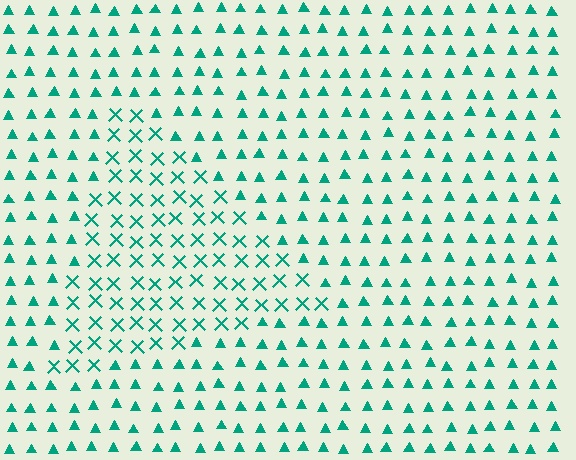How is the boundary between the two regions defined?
The boundary is defined by a change in element shape: X marks inside vs. triangles outside. All elements share the same color and spacing.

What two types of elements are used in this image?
The image uses X marks inside the triangle region and triangles outside it.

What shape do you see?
I see a triangle.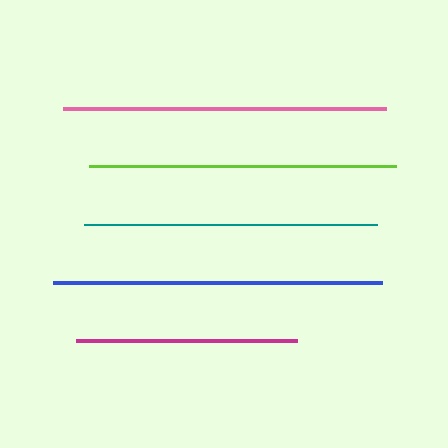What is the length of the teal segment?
The teal segment is approximately 293 pixels long.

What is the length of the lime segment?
The lime segment is approximately 307 pixels long.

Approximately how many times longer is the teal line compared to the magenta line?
The teal line is approximately 1.3 times the length of the magenta line.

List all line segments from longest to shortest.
From longest to shortest: blue, pink, lime, teal, magenta.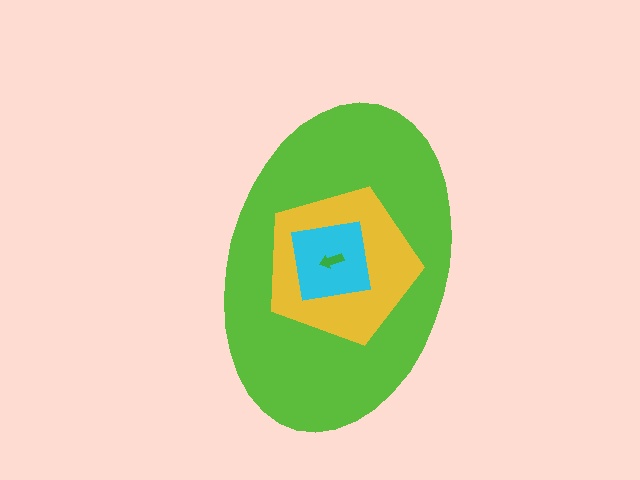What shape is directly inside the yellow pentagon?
The cyan square.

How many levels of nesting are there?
4.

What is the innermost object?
The green arrow.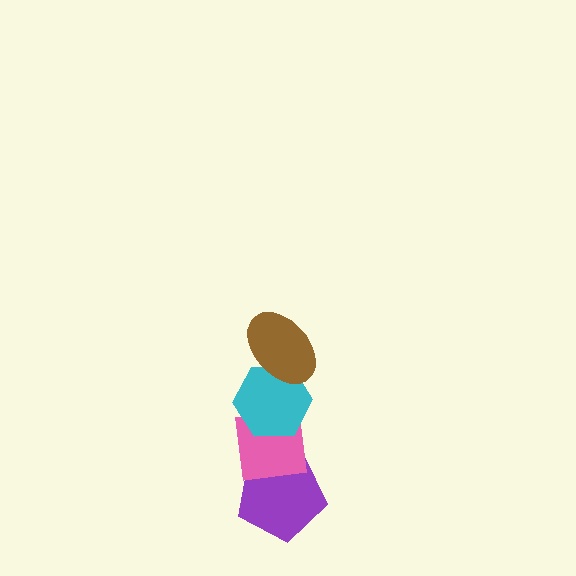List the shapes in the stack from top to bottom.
From top to bottom: the brown ellipse, the cyan hexagon, the pink square, the purple pentagon.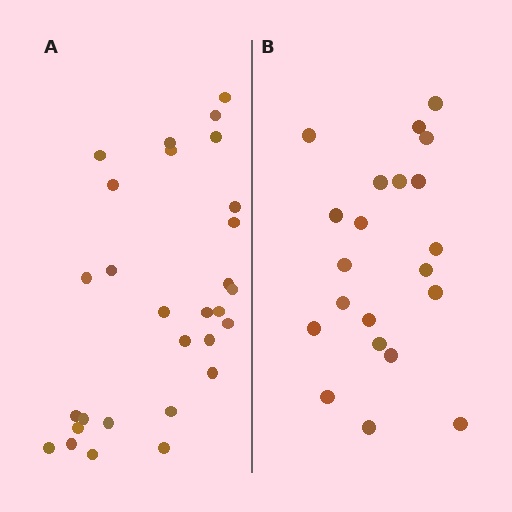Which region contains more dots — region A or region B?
Region A (the left region) has more dots.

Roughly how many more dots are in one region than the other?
Region A has roughly 8 or so more dots than region B.